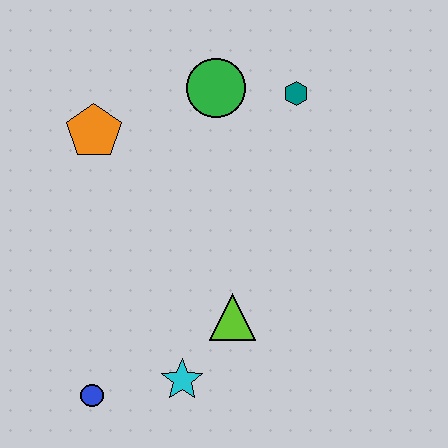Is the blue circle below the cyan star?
Yes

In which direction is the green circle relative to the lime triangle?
The green circle is above the lime triangle.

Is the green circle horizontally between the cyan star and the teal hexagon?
Yes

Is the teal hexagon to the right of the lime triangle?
Yes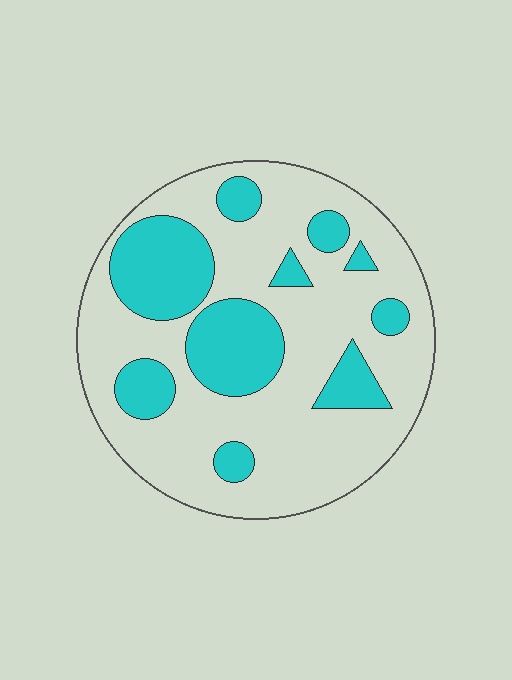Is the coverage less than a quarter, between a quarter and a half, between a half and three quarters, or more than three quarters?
Between a quarter and a half.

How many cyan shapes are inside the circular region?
10.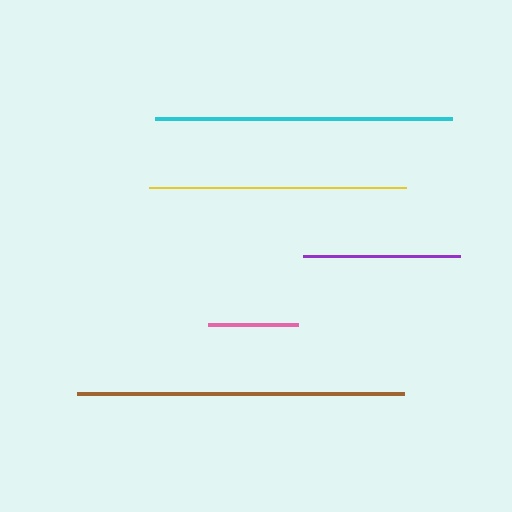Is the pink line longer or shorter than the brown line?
The brown line is longer than the pink line.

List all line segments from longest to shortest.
From longest to shortest: brown, cyan, yellow, purple, pink.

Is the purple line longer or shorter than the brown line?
The brown line is longer than the purple line.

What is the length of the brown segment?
The brown segment is approximately 327 pixels long.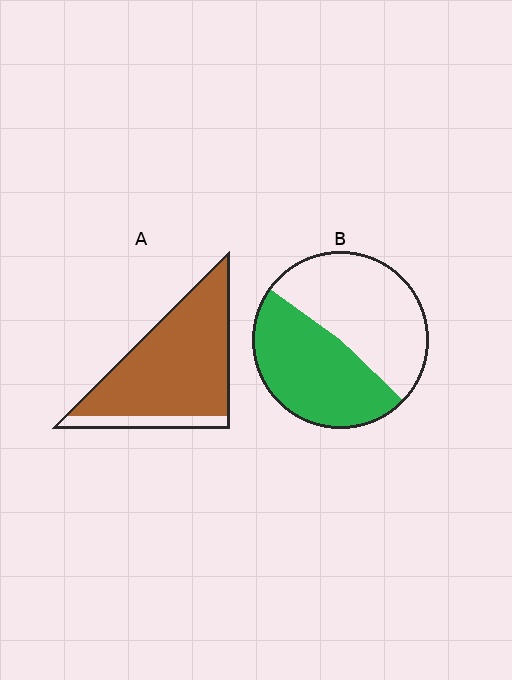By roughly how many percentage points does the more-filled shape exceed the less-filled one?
By roughly 40 percentage points (A over B).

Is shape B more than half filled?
Roughly half.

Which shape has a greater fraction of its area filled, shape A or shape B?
Shape A.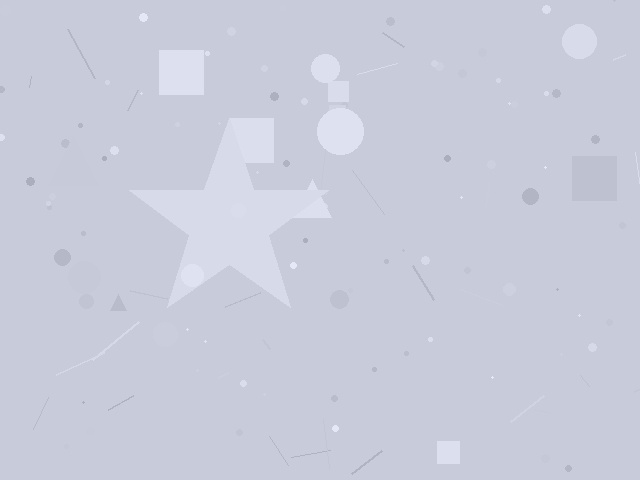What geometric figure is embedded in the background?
A star is embedded in the background.